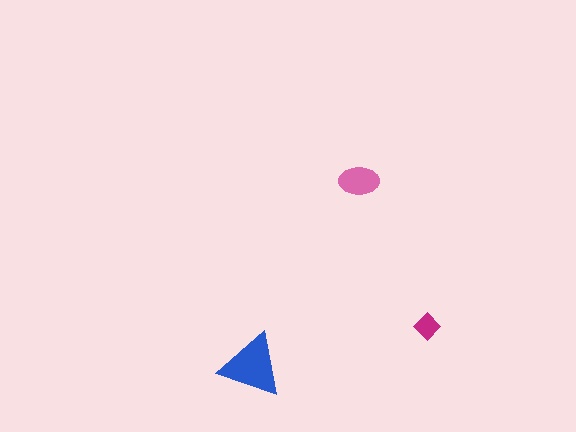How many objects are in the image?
There are 3 objects in the image.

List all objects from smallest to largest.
The magenta diamond, the pink ellipse, the blue triangle.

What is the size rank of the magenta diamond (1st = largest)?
3rd.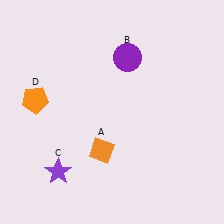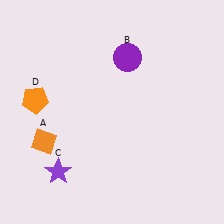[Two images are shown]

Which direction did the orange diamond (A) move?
The orange diamond (A) moved left.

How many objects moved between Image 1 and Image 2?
1 object moved between the two images.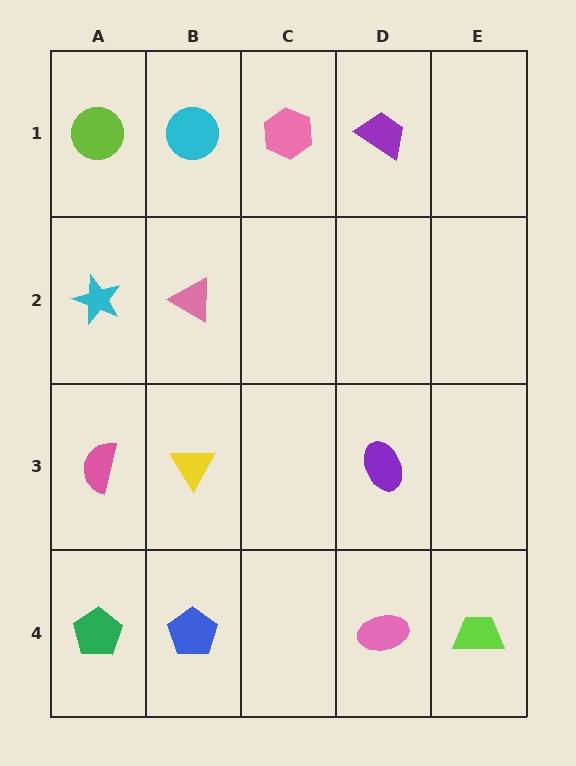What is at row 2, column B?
A pink triangle.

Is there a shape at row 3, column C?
No, that cell is empty.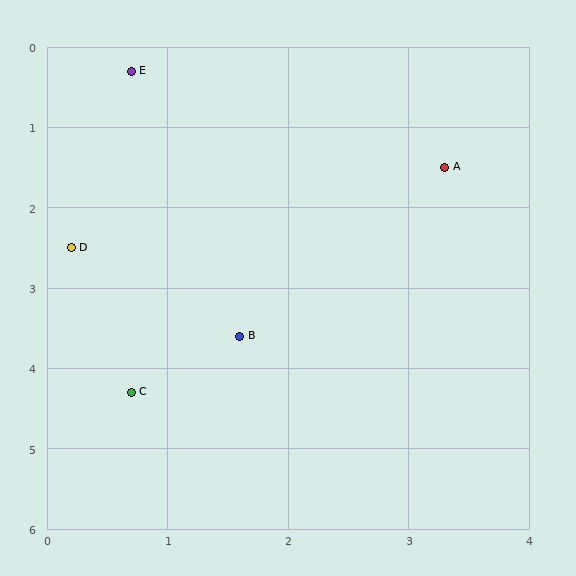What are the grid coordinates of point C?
Point C is at approximately (0.7, 4.3).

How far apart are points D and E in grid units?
Points D and E are about 2.3 grid units apart.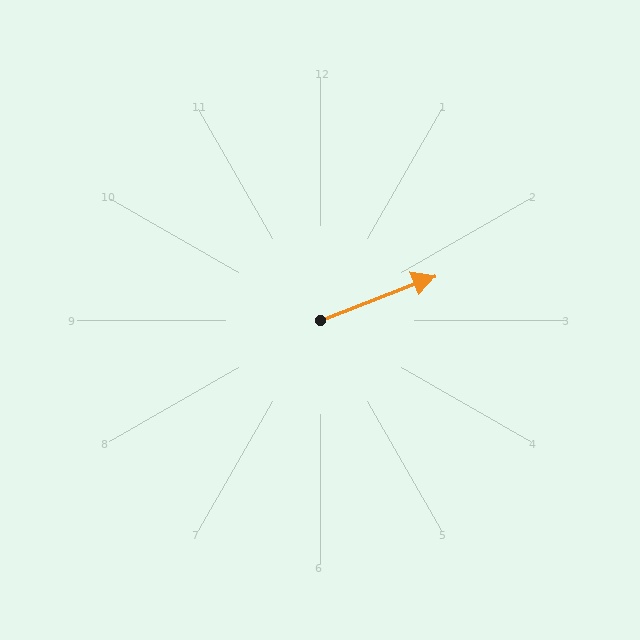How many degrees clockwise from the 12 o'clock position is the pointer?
Approximately 69 degrees.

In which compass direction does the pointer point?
East.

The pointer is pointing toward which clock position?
Roughly 2 o'clock.